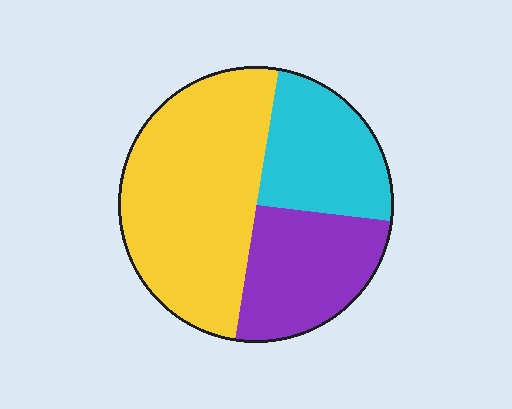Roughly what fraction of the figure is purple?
Purple covers 25% of the figure.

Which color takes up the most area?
Yellow, at roughly 50%.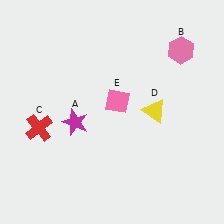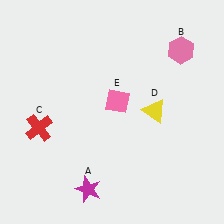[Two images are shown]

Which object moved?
The magenta star (A) moved down.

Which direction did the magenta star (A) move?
The magenta star (A) moved down.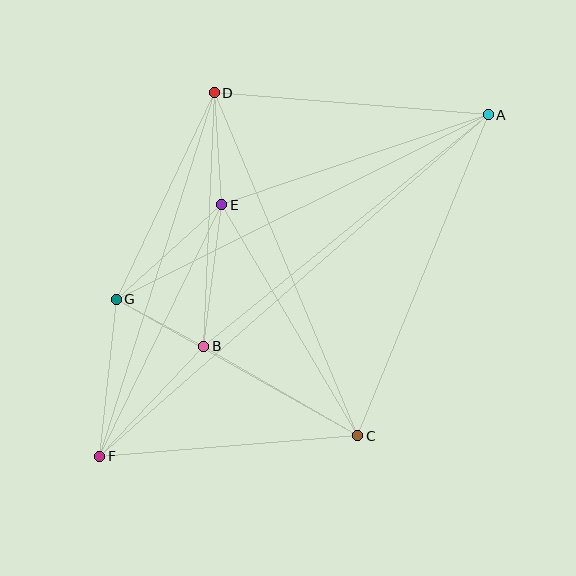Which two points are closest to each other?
Points B and G are closest to each other.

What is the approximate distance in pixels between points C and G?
The distance between C and G is approximately 277 pixels.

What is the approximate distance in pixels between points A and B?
The distance between A and B is approximately 367 pixels.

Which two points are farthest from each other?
Points A and F are farthest from each other.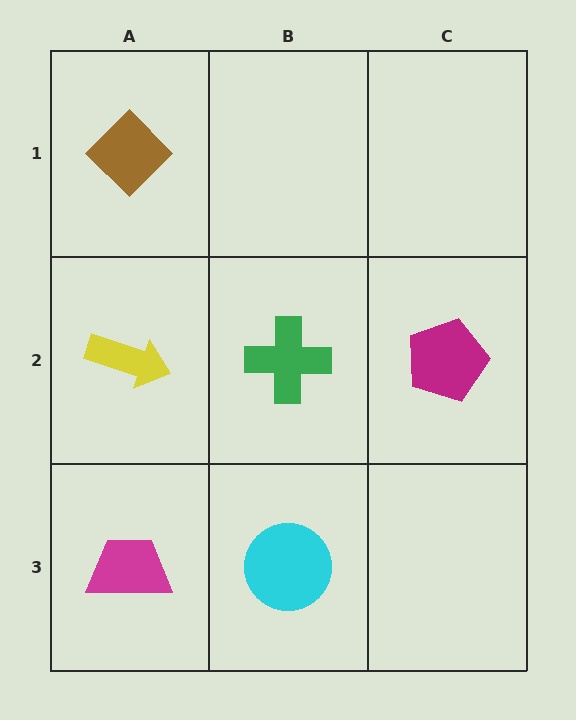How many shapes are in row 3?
2 shapes.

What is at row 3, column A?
A magenta trapezoid.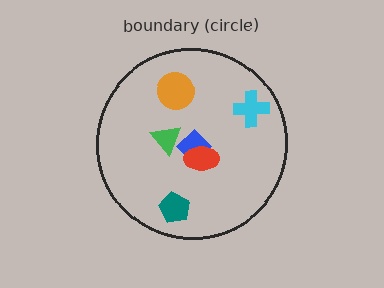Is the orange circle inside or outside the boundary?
Inside.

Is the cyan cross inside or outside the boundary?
Inside.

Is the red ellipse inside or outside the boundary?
Inside.